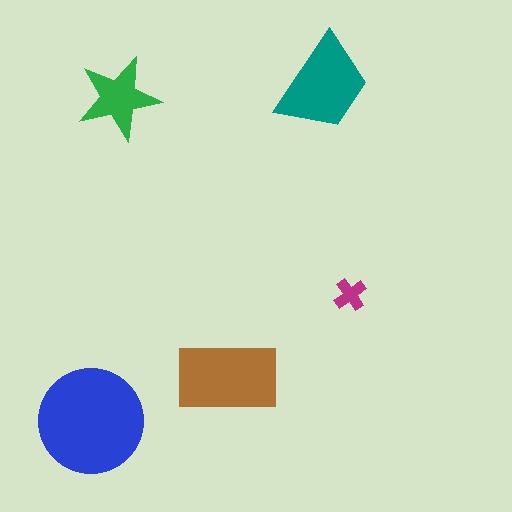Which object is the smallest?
The magenta cross.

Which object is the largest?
The blue circle.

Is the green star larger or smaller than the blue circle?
Smaller.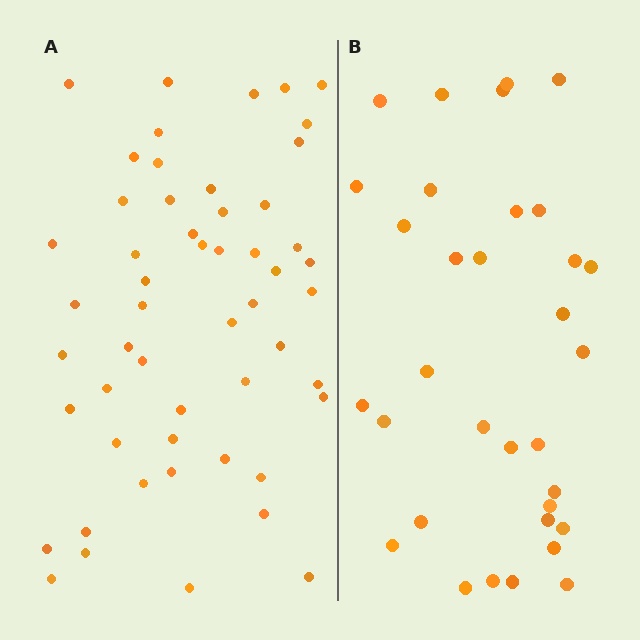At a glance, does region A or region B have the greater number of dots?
Region A (the left region) has more dots.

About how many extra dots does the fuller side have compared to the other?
Region A has approximately 20 more dots than region B.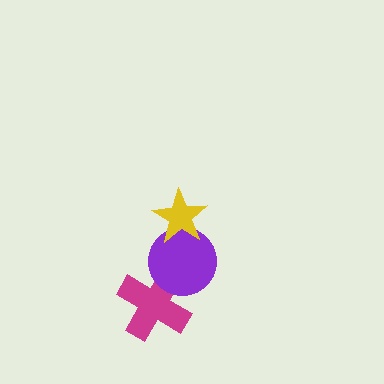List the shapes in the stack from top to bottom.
From top to bottom: the yellow star, the purple circle, the magenta cross.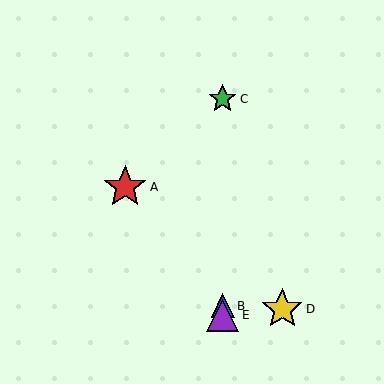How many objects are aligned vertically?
3 objects (B, C, E) are aligned vertically.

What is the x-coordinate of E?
Object E is at x≈223.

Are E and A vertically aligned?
No, E is at x≈223 and A is at x≈125.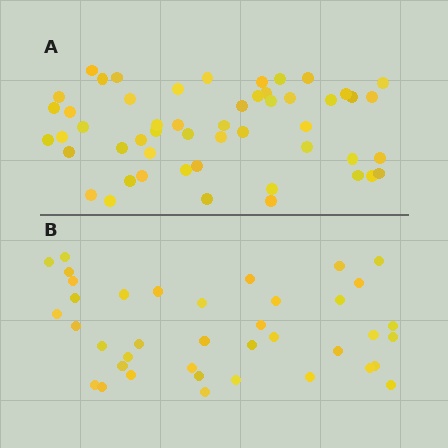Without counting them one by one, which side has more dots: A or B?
Region A (the top region) has more dots.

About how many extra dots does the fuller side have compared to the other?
Region A has approximately 15 more dots than region B.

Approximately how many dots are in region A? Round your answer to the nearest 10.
About 50 dots. (The exact count is 52, which rounds to 50.)